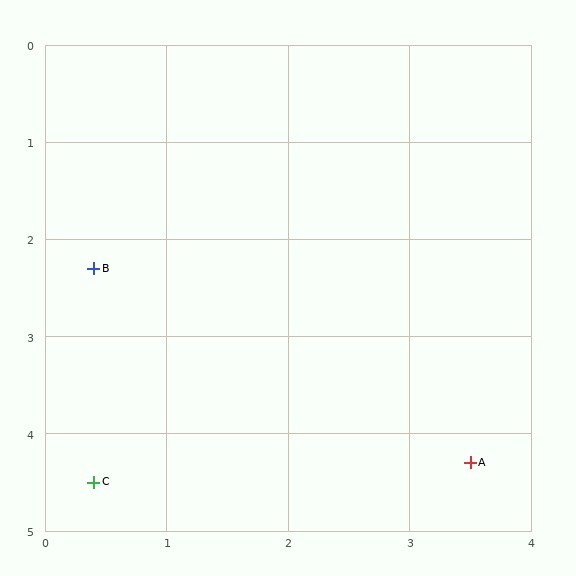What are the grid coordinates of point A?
Point A is at approximately (3.5, 4.3).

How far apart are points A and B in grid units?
Points A and B are about 3.7 grid units apart.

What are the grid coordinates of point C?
Point C is at approximately (0.4, 4.5).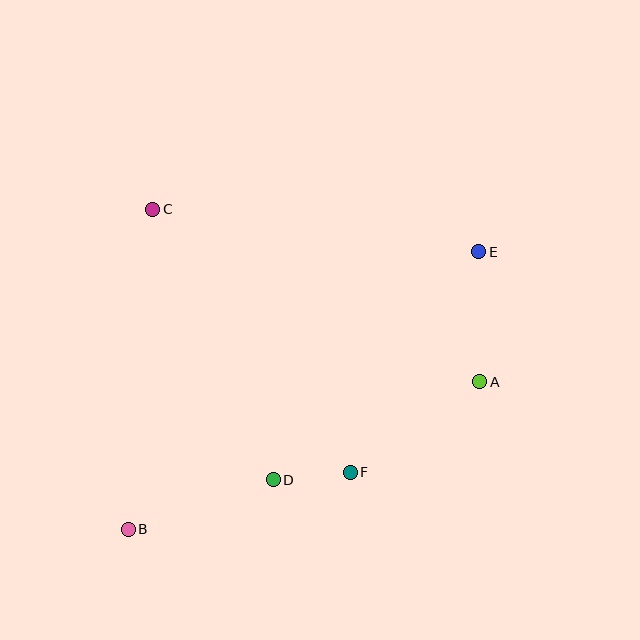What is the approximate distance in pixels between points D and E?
The distance between D and E is approximately 307 pixels.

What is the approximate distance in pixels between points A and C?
The distance between A and C is approximately 369 pixels.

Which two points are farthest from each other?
Points B and E are farthest from each other.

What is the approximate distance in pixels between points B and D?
The distance between B and D is approximately 153 pixels.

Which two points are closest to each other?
Points D and F are closest to each other.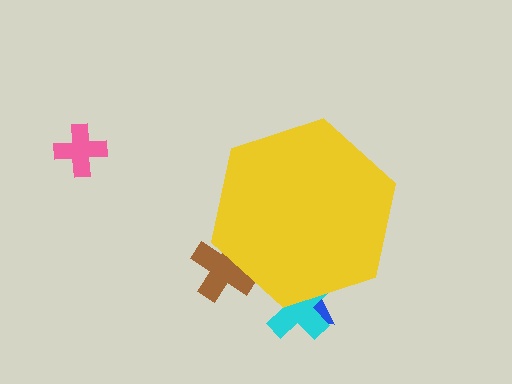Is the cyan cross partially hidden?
Yes, the cyan cross is partially hidden behind the yellow hexagon.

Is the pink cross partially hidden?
No, the pink cross is fully visible.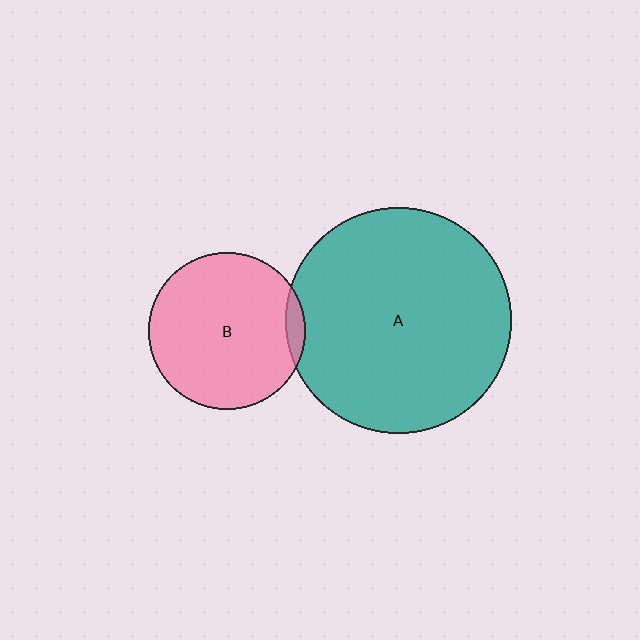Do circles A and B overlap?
Yes.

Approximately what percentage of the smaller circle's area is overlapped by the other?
Approximately 5%.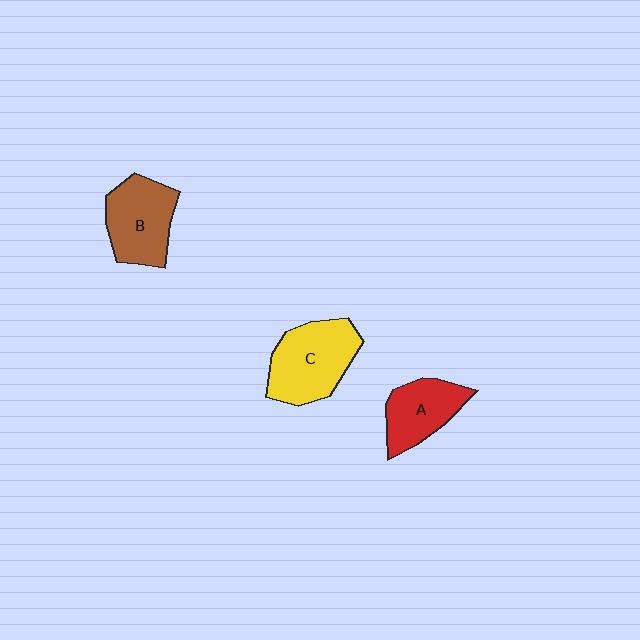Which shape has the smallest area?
Shape A (red).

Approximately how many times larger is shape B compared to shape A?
Approximately 1.2 times.